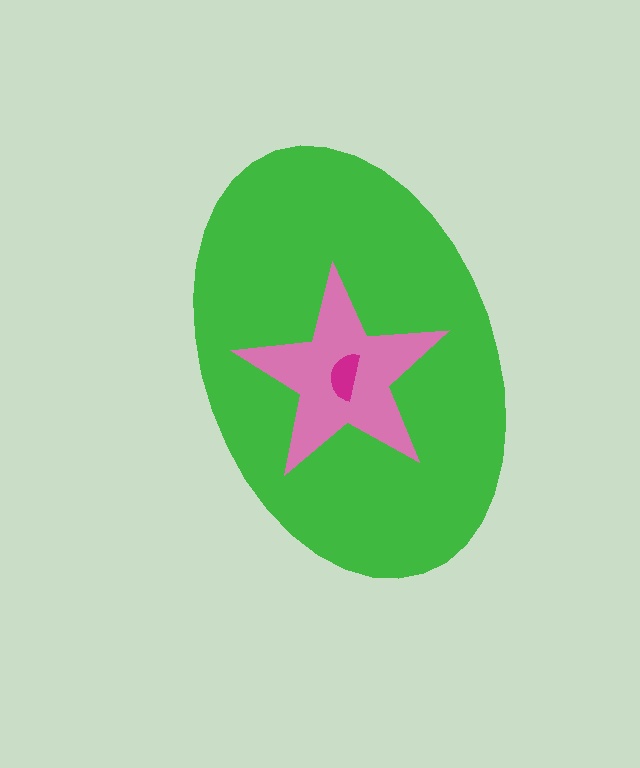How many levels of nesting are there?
3.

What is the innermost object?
The magenta semicircle.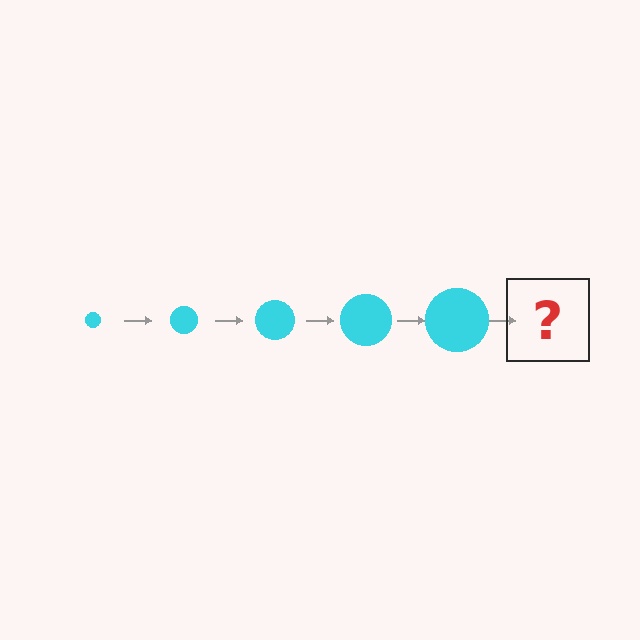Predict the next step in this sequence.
The next step is a cyan circle, larger than the previous one.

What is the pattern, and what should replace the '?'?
The pattern is that the circle gets progressively larger each step. The '?' should be a cyan circle, larger than the previous one.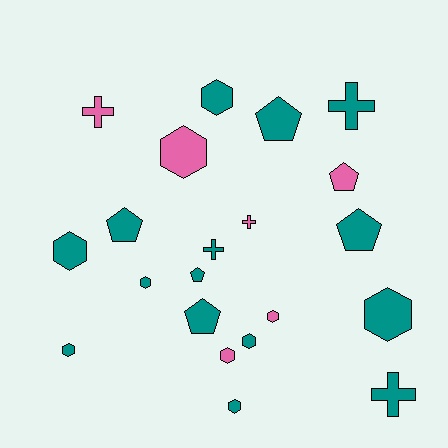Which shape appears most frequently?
Hexagon, with 10 objects.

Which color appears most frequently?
Teal, with 15 objects.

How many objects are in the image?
There are 21 objects.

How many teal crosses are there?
There are 3 teal crosses.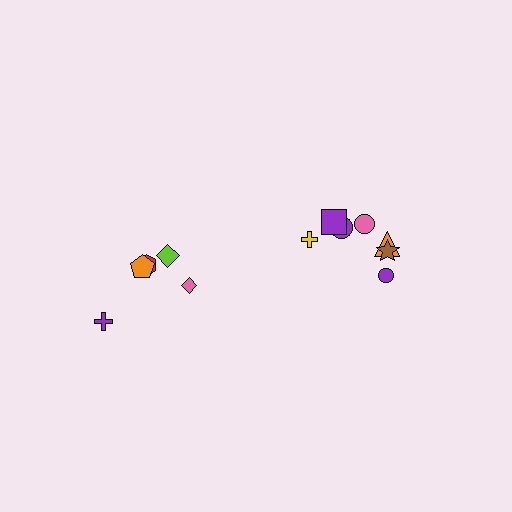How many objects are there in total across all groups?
There are 12 objects.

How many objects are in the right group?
There are 7 objects.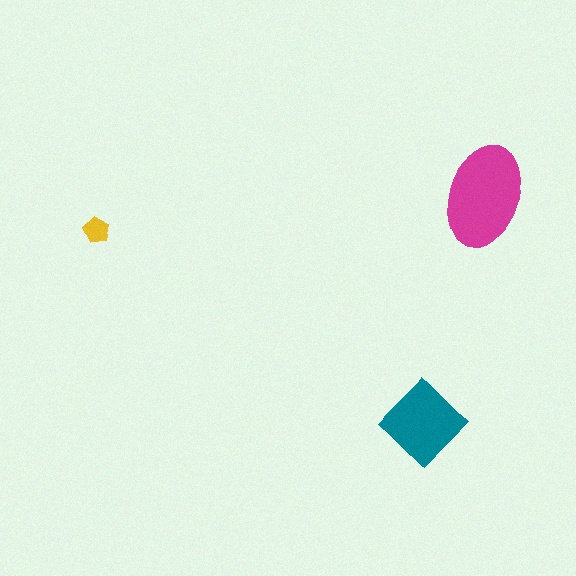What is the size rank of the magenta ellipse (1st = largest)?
1st.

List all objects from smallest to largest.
The yellow pentagon, the teal diamond, the magenta ellipse.